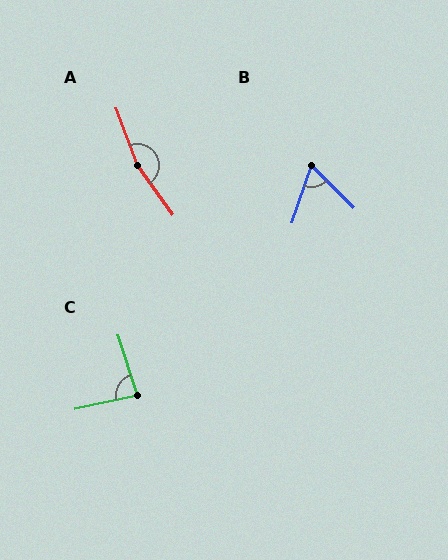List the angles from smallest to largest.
B (64°), C (84°), A (165°).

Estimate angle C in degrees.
Approximately 84 degrees.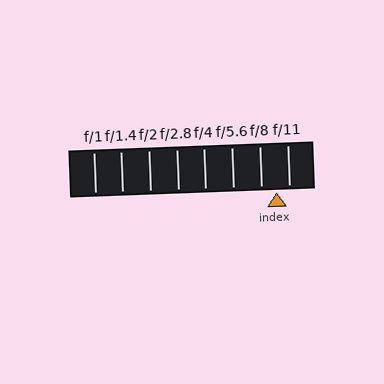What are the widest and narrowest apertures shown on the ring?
The widest aperture shown is f/1 and the narrowest is f/11.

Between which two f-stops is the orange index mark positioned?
The index mark is between f/8 and f/11.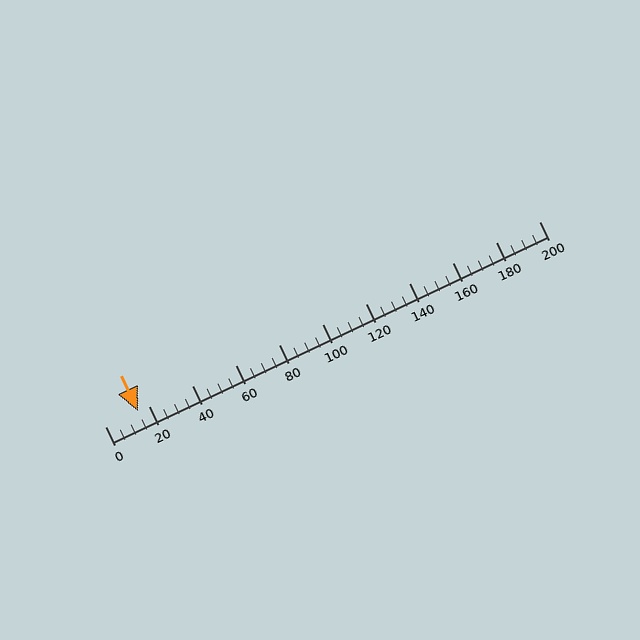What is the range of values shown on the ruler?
The ruler shows values from 0 to 200.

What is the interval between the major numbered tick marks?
The major tick marks are spaced 20 units apart.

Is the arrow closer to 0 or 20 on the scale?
The arrow is closer to 20.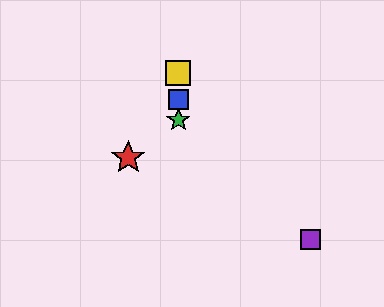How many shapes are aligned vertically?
3 shapes (the blue square, the green star, the yellow square) are aligned vertically.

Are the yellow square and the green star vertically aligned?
Yes, both are at x≈178.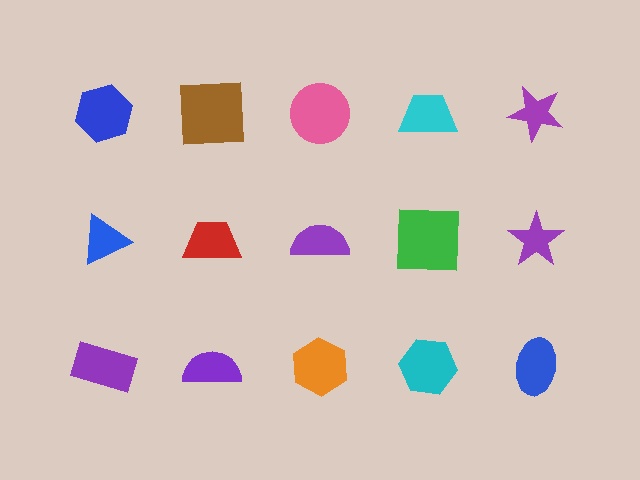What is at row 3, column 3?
An orange hexagon.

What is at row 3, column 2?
A purple semicircle.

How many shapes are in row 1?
5 shapes.